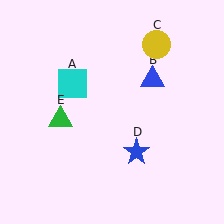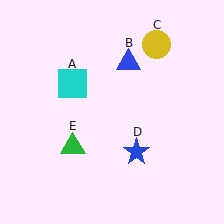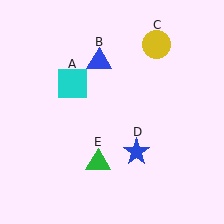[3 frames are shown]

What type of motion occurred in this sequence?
The blue triangle (object B), green triangle (object E) rotated counterclockwise around the center of the scene.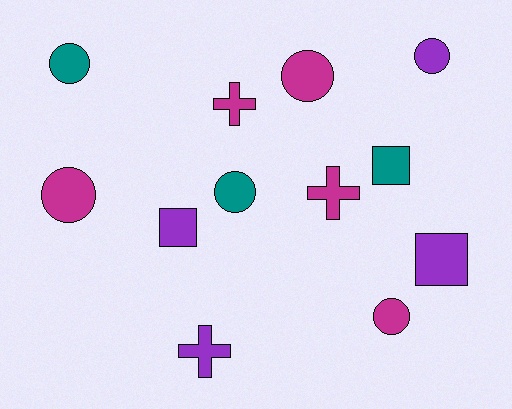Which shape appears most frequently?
Circle, with 6 objects.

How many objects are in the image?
There are 12 objects.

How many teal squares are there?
There is 1 teal square.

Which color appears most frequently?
Magenta, with 5 objects.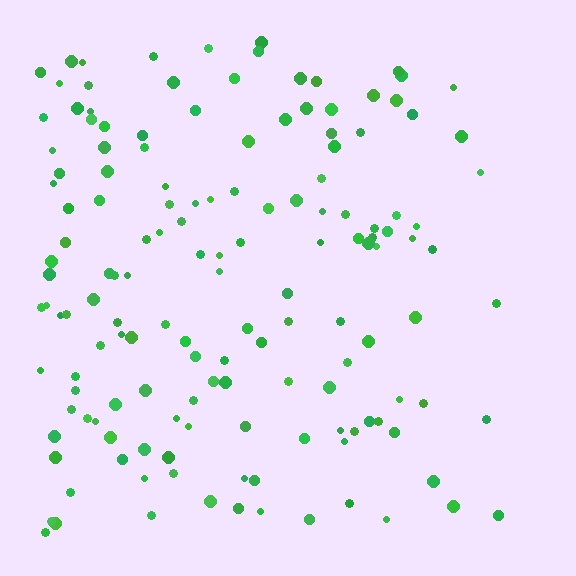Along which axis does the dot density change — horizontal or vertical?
Horizontal.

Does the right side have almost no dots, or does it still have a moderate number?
Still a moderate number, just noticeably fewer than the left.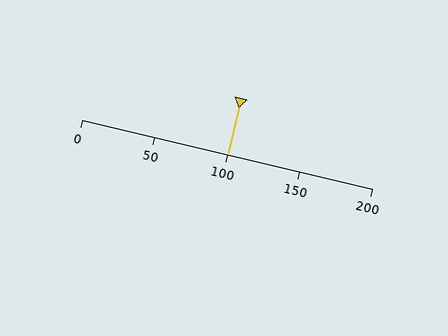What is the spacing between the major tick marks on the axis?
The major ticks are spaced 50 apart.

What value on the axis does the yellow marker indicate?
The marker indicates approximately 100.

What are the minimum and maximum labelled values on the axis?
The axis runs from 0 to 200.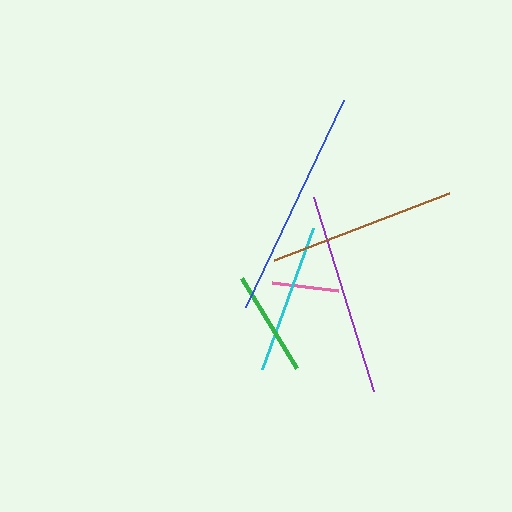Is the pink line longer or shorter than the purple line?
The purple line is longer than the pink line.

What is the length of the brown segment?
The brown segment is approximately 188 pixels long.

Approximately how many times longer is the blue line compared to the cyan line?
The blue line is approximately 1.5 times the length of the cyan line.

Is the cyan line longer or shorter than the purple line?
The purple line is longer than the cyan line.